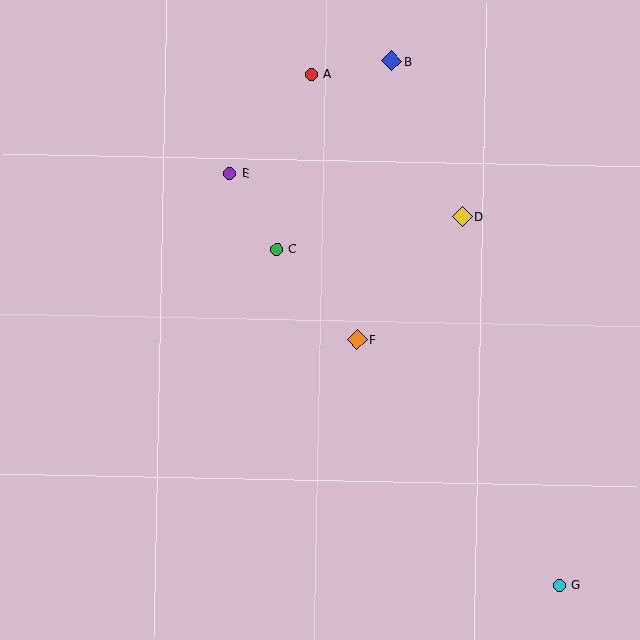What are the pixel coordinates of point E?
Point E is at (230, 174).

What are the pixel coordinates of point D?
Point D is at (462, 217).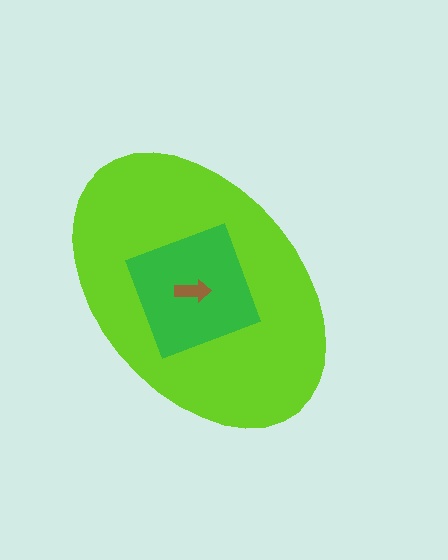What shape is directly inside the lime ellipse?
The green diamond.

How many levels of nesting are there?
3.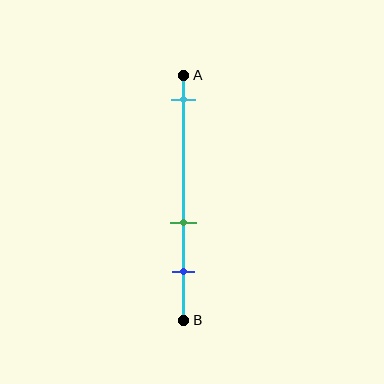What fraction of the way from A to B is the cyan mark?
The cyan mark is approximately 10% (0.1) of the way from A to B.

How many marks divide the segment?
There are 3 marks dividing the segment.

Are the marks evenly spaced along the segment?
No, the marks are not evenly spaced.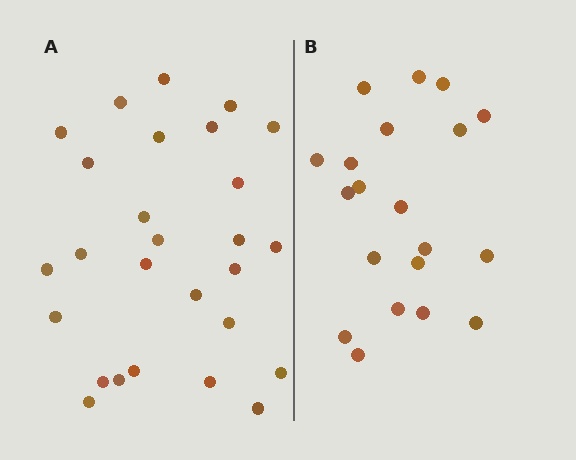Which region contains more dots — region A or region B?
Region A (the left region) has more dots.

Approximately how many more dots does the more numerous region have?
Region A has roughly 8 or so more dots than region B.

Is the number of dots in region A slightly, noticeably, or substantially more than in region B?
Region A has noticeably more, but not dramatically so. The ratio is roughly 1.4 to 1.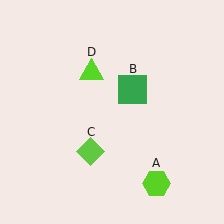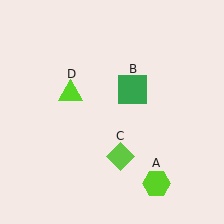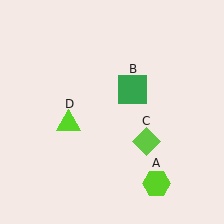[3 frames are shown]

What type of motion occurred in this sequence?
The lime diamond (object C), lime triangle (object D) rotated counterclockwise around the center of the scene.